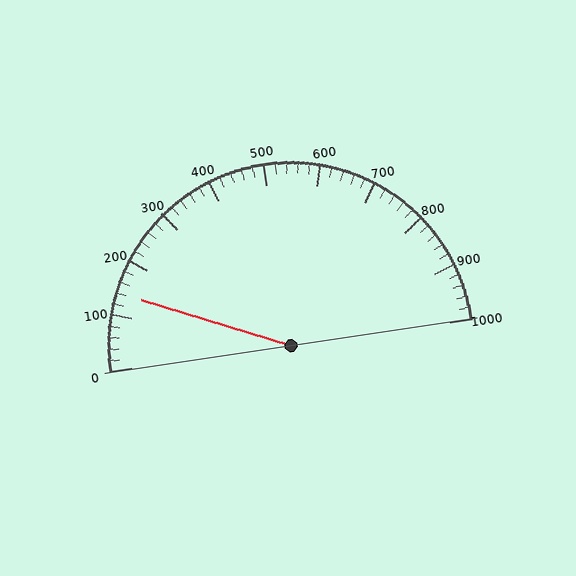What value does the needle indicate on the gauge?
The needle indicates approximately 140.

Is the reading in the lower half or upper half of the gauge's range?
The reading is in the lower half of the range (0 to 1000).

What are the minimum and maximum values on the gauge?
The gauge ranges from 0 to 1000.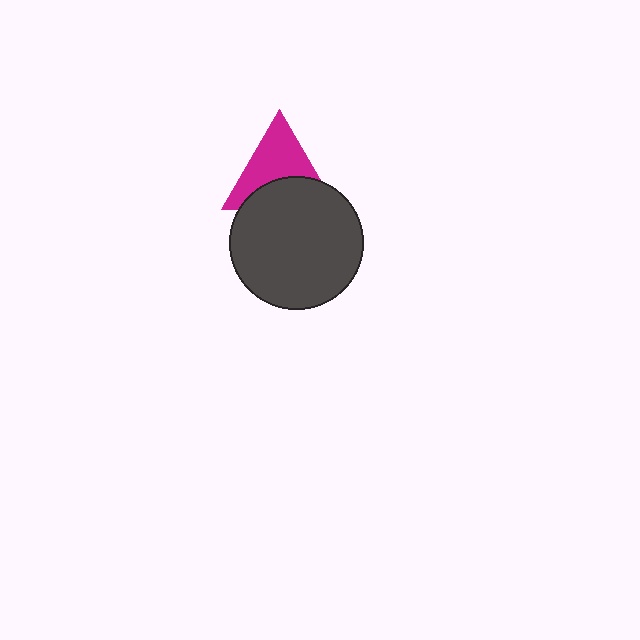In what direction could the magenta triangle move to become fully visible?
The magenta triangle could move up. That would shift it out from behind the dark gray circle entirely.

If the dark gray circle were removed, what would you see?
You would see the complete magenta triangle.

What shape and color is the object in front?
The object in front is a dark gray circle.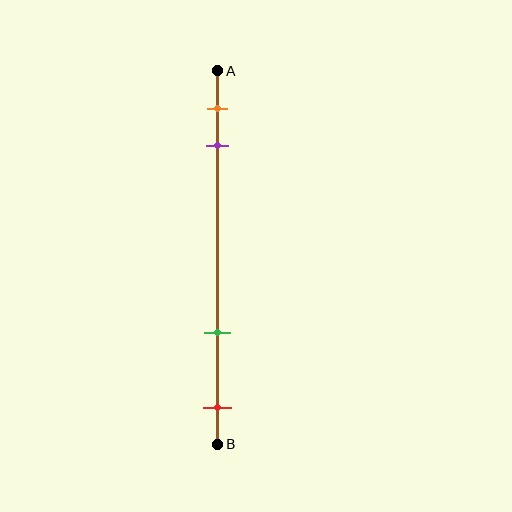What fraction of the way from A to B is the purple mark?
The purple mark is approximately 20% (0.2) of the way from A to B.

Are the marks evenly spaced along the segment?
No, the marks are not evenly spaced.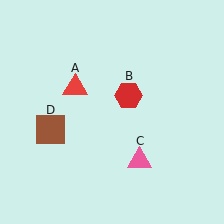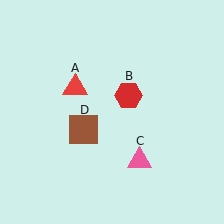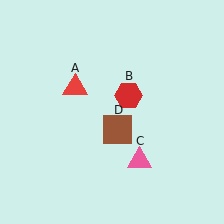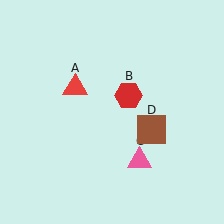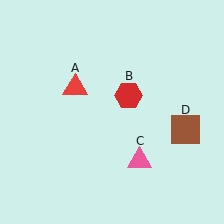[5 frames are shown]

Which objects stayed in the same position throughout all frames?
Red triangle (object A) and red hexagon (object B) and pink triangle (object C) remained stationary.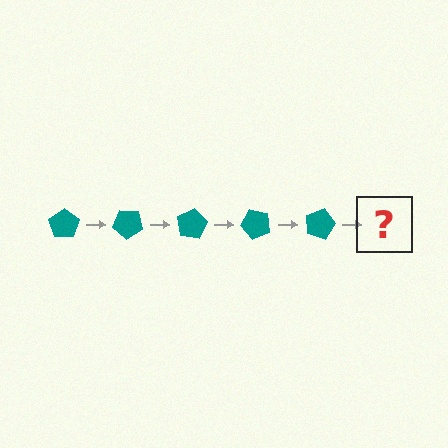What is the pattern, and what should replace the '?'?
The pattern is that the pentagon rotates 40 degrees each step. The '?' should be a teal pentagon rotated 200 degrees.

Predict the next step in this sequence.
The next step is a teal pentagon rotated 200 degrees.